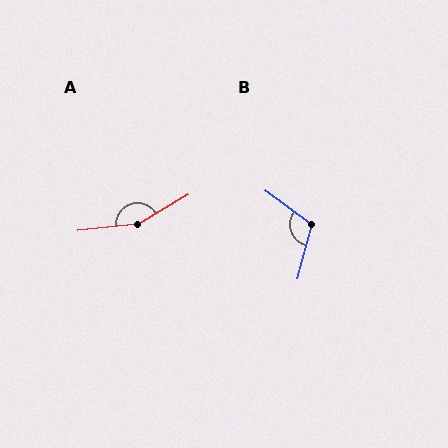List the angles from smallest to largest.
B (111°), A (156°).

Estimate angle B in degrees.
Approximately 111 degrees.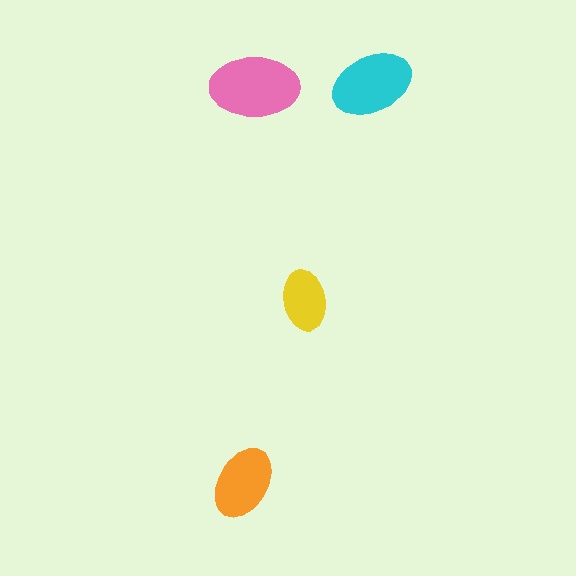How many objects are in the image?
There are 4 objects in the image.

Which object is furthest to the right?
The cyan ellipse is rightmost.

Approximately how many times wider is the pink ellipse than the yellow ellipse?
About 1.5 times wider.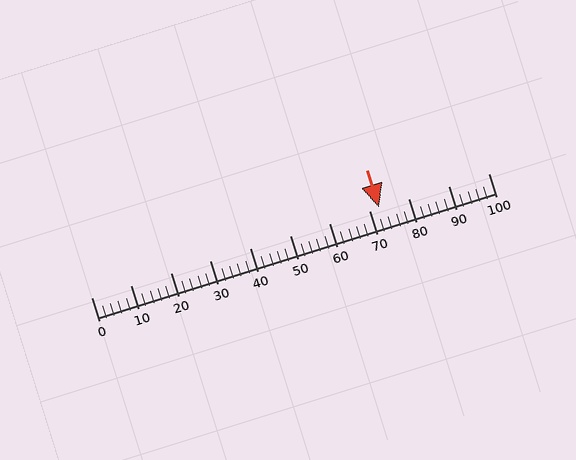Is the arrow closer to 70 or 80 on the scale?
The arrow is closer to 70.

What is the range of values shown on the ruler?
The ruler shows values from 0 to 100.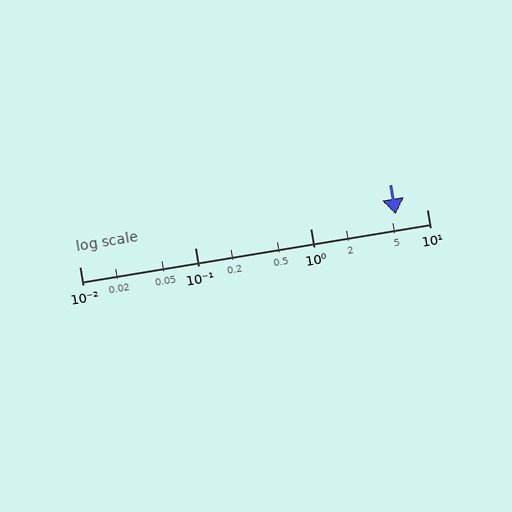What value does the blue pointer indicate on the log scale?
The pointer indicates approximately 5.4.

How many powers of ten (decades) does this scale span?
The scale spans 3 decades, from 0.01 to 10.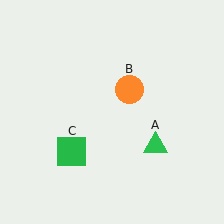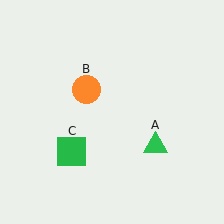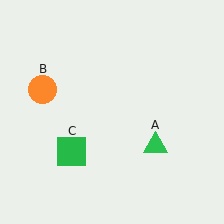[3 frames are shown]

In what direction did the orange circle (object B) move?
The orange circle (object B) moved left.